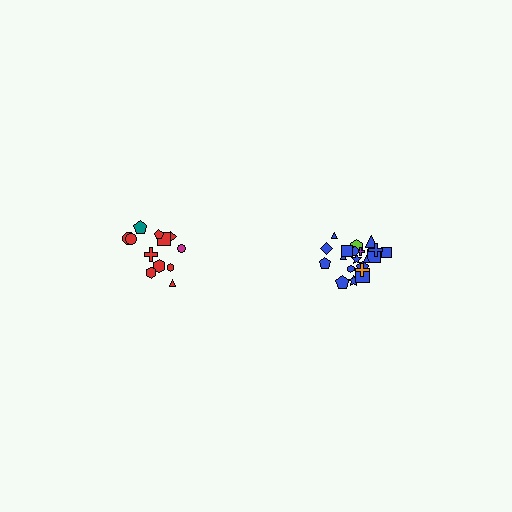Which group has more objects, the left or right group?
The right group.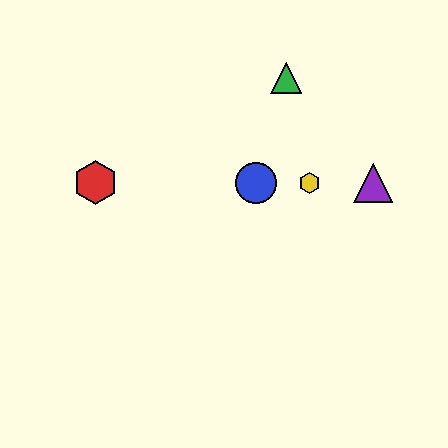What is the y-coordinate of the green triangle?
The green triangle is at y≈78.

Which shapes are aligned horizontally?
The red hexagon, the blue circle, the yellow hexagon, the purple triangle are aligned horizontally.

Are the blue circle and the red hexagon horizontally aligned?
Yes, both are at y≈183.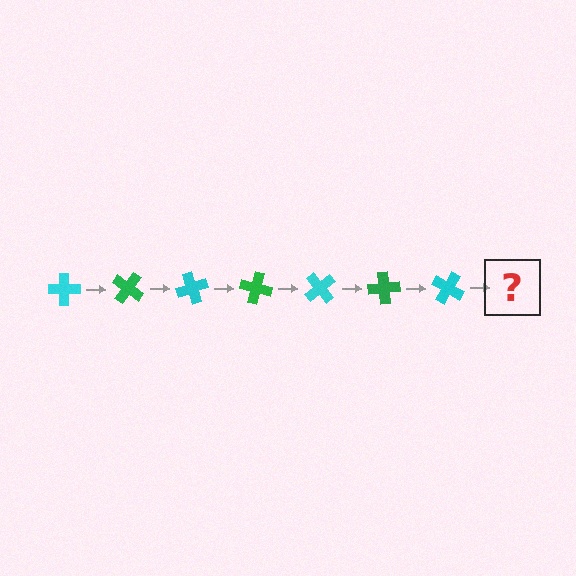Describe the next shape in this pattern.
It should be a green cross, rotated 245 degrees from the start.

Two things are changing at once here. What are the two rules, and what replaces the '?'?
The two rules are that it rotates 35 degrees each step and the color cycles through cyan and green. The '?' should be a green cross, rotated 245 degrees from the start.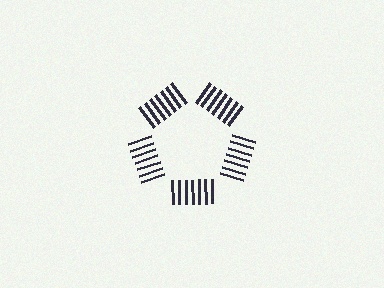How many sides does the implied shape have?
5 sides — the line-ends trace a pentagon.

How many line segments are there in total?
35 — 7 along each of the 5 edges.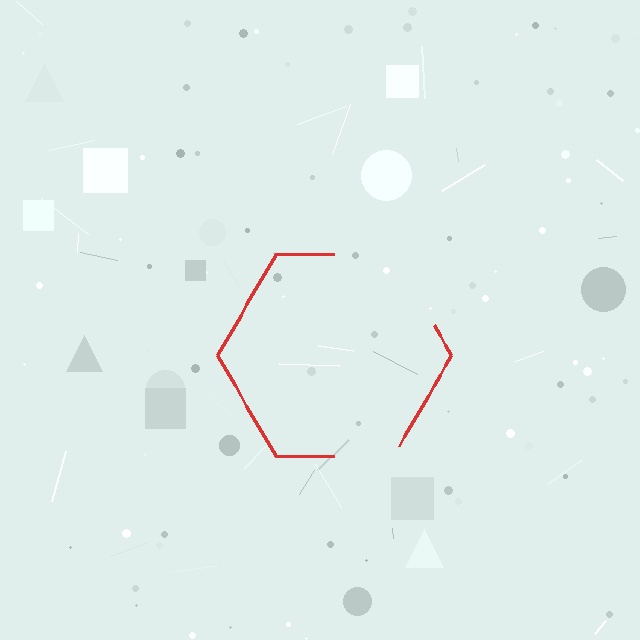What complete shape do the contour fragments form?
The contour fragments form a hexagon.